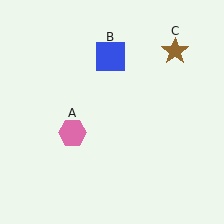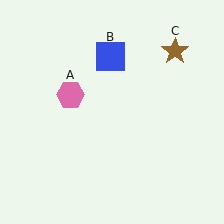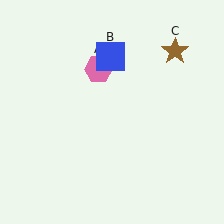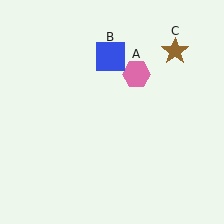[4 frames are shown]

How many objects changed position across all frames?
1 object changed position: pink hexagon (object A).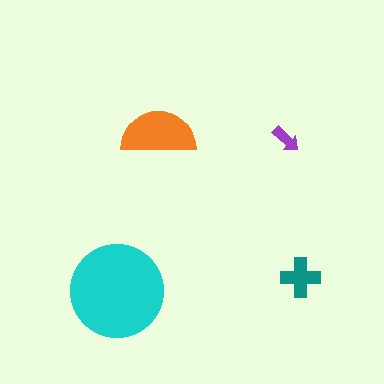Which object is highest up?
The orange semicircle is topmost.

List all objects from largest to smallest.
The cyan circle, the orange semicircle, the teal cross, the purple arrow.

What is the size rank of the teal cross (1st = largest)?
3rd.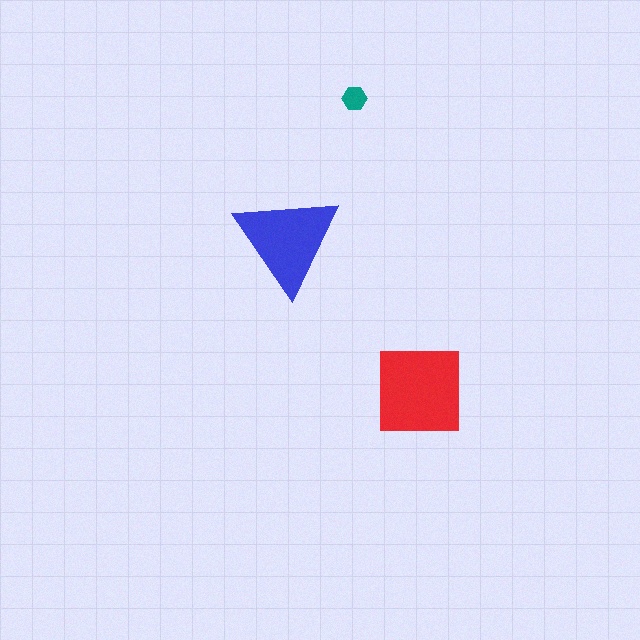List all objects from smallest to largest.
The teal hexagon, the blue triangle, the red square.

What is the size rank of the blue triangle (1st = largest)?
2nd.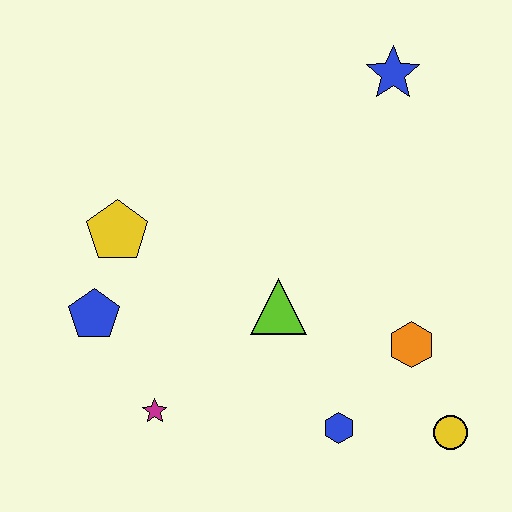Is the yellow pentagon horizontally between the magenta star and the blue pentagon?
Yes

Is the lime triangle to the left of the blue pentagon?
No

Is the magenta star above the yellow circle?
Yes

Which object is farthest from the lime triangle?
The blue star is farthest from the lime triangle.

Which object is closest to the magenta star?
The blue pentagon is closest to the magenta star.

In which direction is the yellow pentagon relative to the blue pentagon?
The yellow pentagon is above the blue pentagon.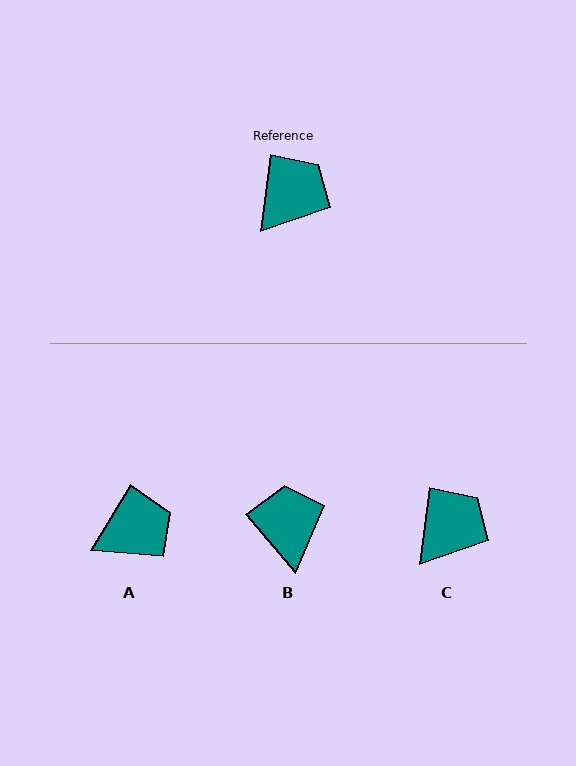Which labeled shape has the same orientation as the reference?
C.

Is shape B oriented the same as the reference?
No, it is off by about 48 degrees.